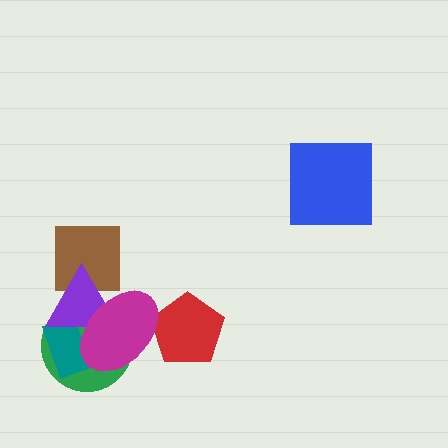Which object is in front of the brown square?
The purple triangle is in front of the brown square.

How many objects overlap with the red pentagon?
1 object overlaps with the red pentagon.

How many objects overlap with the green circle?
3 objects overlap with the green circle.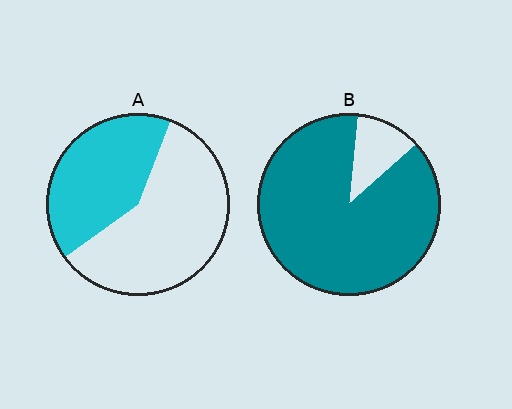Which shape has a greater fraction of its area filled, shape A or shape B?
Shape B.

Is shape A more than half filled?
No.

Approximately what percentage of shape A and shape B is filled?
A is approximately 40% and B is approximately 90%.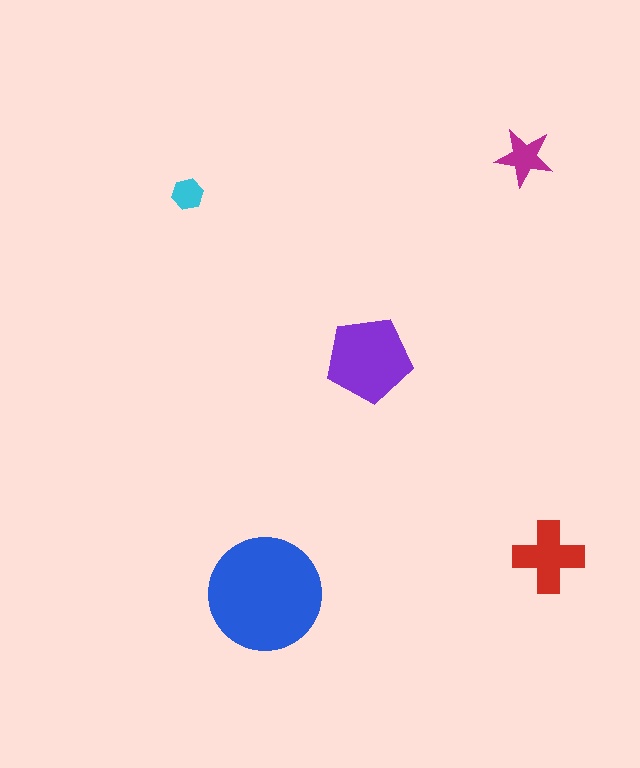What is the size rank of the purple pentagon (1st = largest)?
2nd.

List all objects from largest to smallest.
The blue circle, the purple pentagon, the red cross, the magenta star, the cyan hexagon.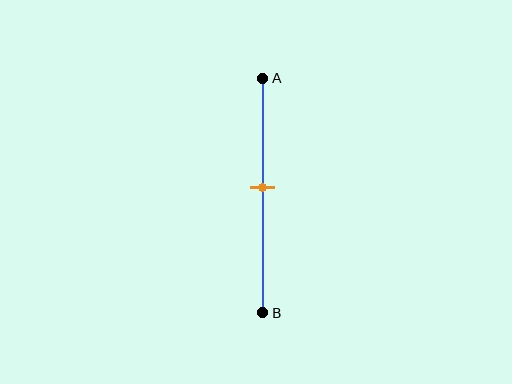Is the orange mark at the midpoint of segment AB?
No, the mark is at about 45% from A, not at the 50% midpoint.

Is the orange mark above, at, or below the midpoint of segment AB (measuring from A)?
The orange mark is above the midpoint of segment AB.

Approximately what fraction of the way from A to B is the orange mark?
The orange mark is approximately 45% of the way from A to B.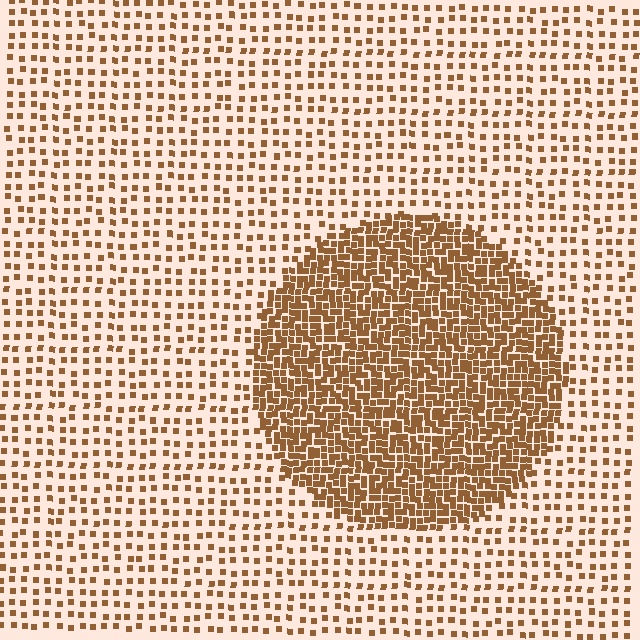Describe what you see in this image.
The image contains small brown elements arranged at two different densities. A circle-shaped region is visible where the elements are more densely packed than the surrounding area.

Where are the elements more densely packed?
The elements are more densely packed inside the circle boundary.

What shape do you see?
I see a circle.